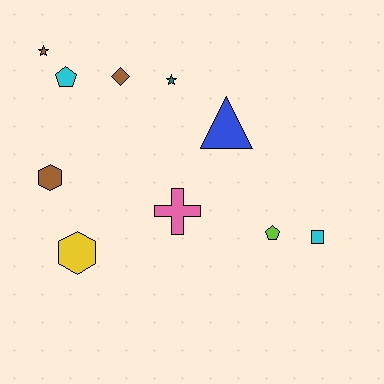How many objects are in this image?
There are 10 objects.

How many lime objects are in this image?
There is 1 lime object.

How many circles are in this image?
There are no circles.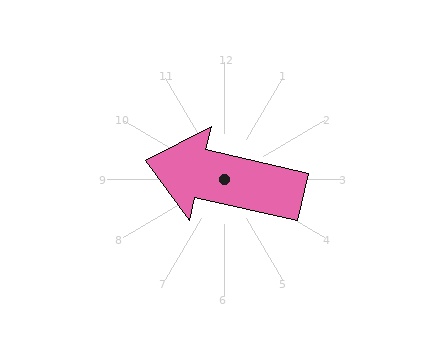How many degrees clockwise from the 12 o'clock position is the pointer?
Approximately 283 degrees.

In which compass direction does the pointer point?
West.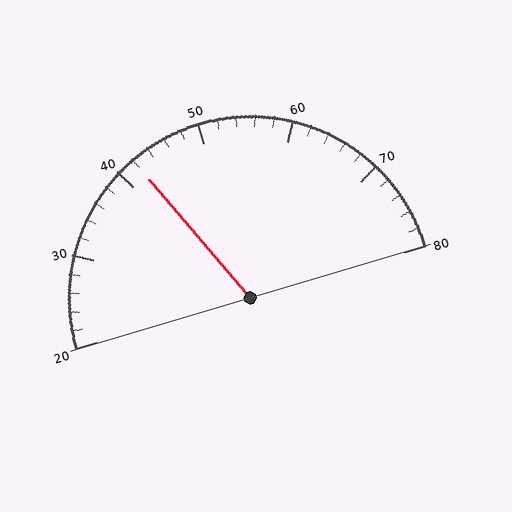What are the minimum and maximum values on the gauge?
The gauge ranges from 20 to 80.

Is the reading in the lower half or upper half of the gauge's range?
The reading is in the lower half of the range (20 to 80).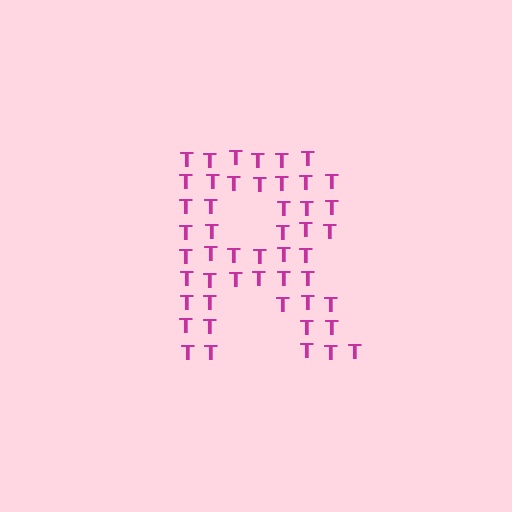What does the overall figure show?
The overall figure shows the letter R.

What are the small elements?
The small elements are letter T's.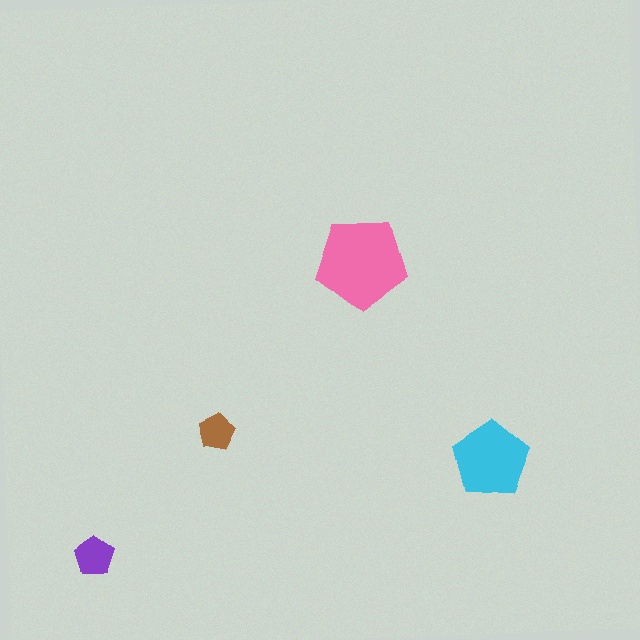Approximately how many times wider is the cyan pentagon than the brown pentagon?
About 2 times wider.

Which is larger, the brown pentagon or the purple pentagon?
The purple one.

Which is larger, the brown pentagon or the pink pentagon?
The pink one.